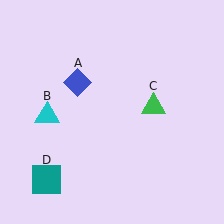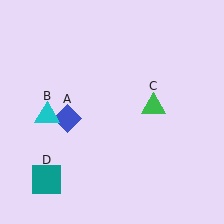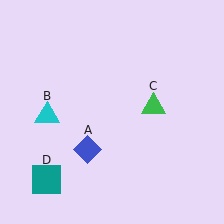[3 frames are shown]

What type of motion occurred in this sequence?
The blue diamond (object A) rotated counterclockwise around the center of the scene.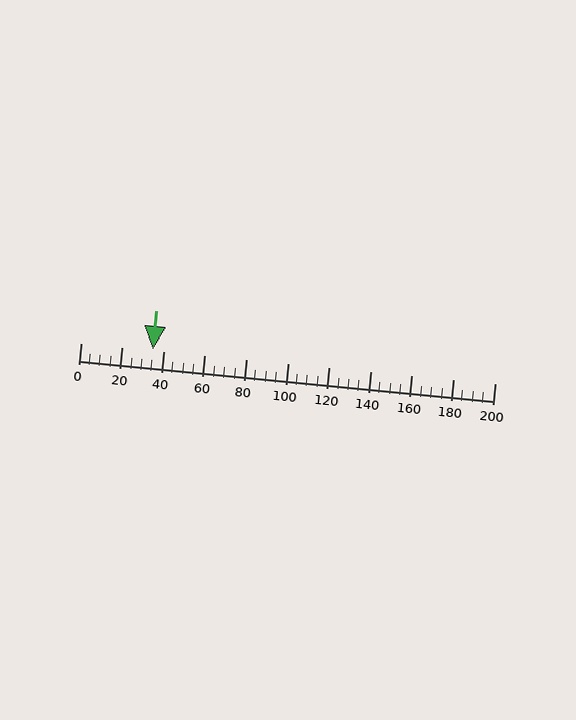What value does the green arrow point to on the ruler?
The green arrow points to approximately 35.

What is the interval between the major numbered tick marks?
The major tick marks are spaced 20 units apart.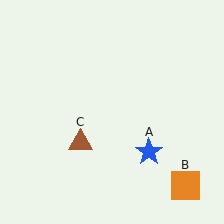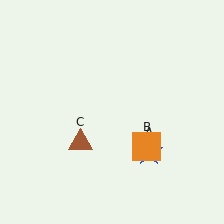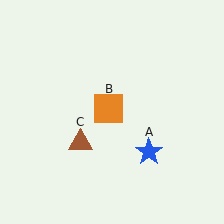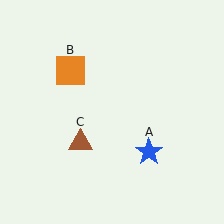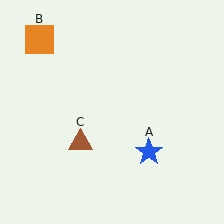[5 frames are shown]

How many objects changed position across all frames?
1 object changed position: orange square (object B).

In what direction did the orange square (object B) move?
The orange square (object B) moved up and to the left.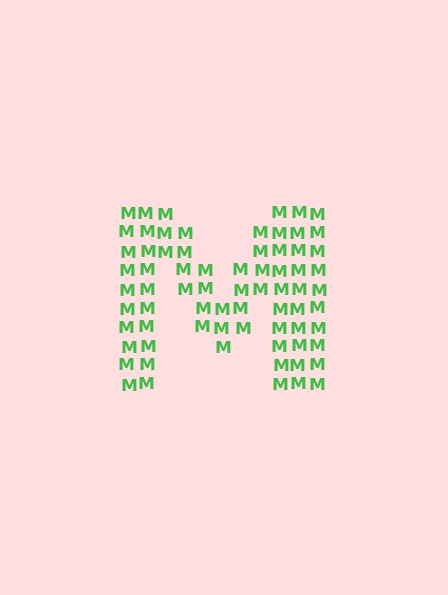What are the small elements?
The small elements are letter M's.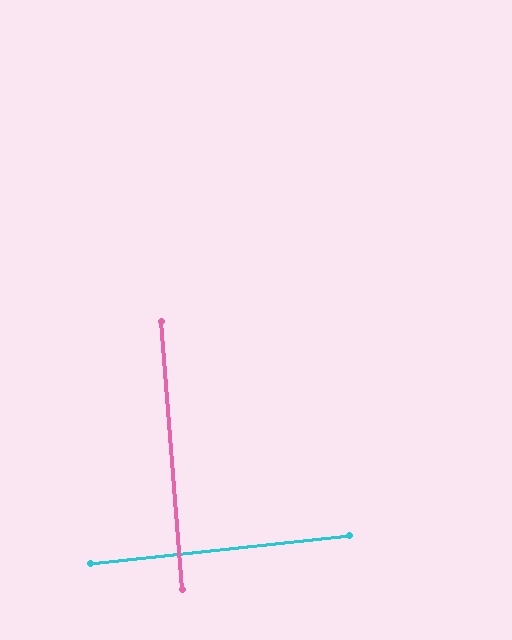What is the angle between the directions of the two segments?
Approximately 88 degrees.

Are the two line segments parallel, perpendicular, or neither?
Perpendicular — they meet at approximately 88°.